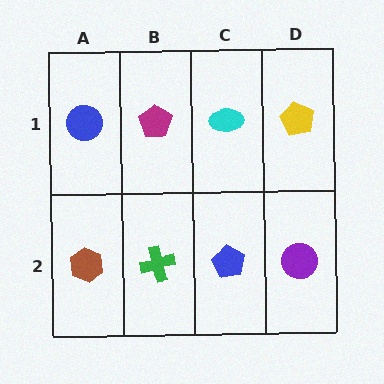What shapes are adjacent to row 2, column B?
A magenta pentagon (row 1, column B), a brown hexagon (row 2, column A), a blue pentagon (row 2, column C).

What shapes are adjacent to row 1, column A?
A brown hexagon (row 2, column A), a magenta pentagon (row 1, column B).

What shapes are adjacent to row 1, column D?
A purple circle (row 2, column D), a cyan ellipse (row 1, column C).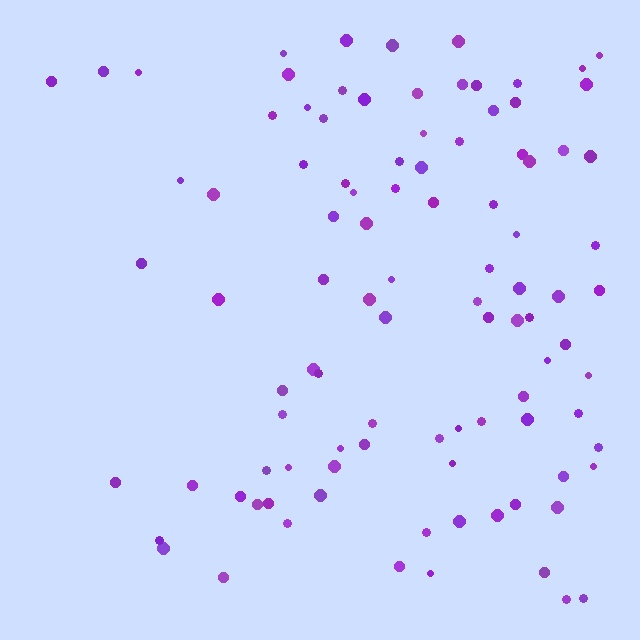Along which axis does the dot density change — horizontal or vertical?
Horizontal.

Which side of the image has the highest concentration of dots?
The right.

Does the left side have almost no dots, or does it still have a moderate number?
Still a moderate number, just noticeably fewer than the right.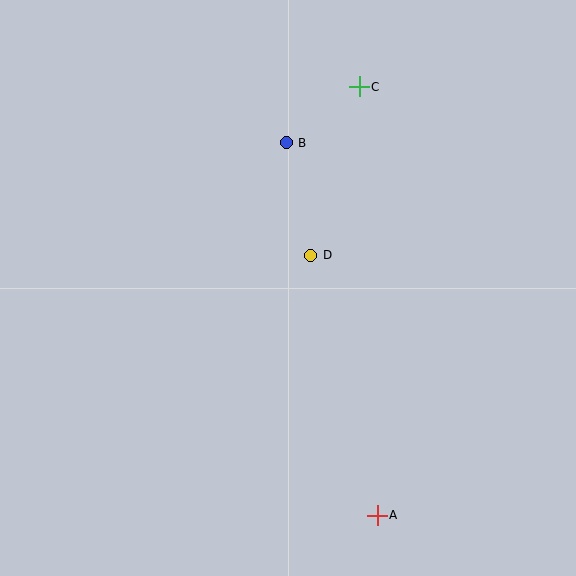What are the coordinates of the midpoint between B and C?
The midpoint between B and C is at (323, 115).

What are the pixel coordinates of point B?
Point B is at (286, 143).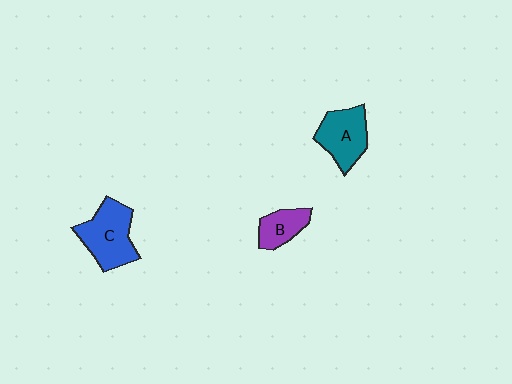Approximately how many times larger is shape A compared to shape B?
Approximately 1.5 times.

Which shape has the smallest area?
Shape B (purple).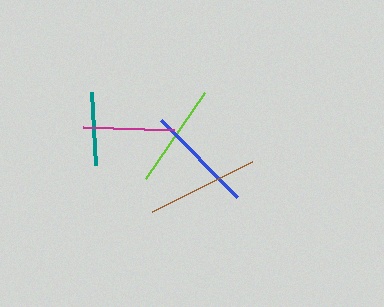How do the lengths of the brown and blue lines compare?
The brown and blue lines are approximately the same length.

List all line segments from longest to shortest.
From longest to shortest: brown, blue, lime, magenta, teal.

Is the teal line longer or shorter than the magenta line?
The magenta line is longer than the teal line.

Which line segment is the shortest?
The teal line is the shortest at approximately 73 pixels.